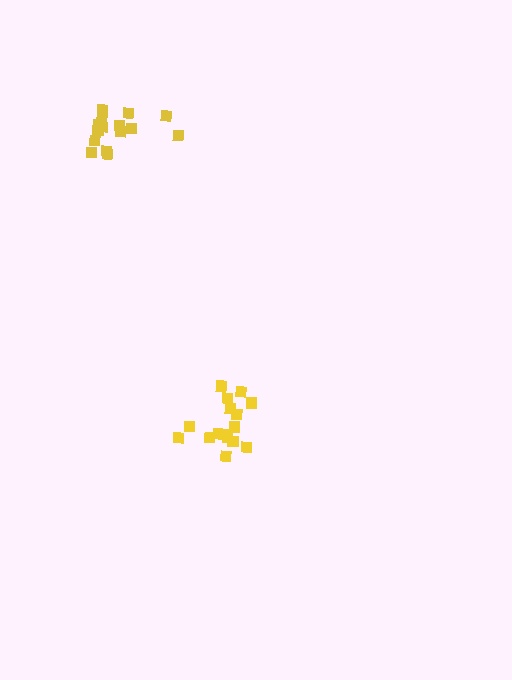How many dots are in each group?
Group 1: 17 dots, Group 2: 15 dots (32 total).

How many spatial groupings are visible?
There are 2 spatial groupings.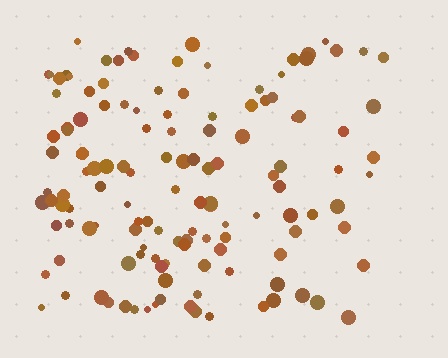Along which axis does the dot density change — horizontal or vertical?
Horizontal.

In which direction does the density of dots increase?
From right to left, with the left side densest.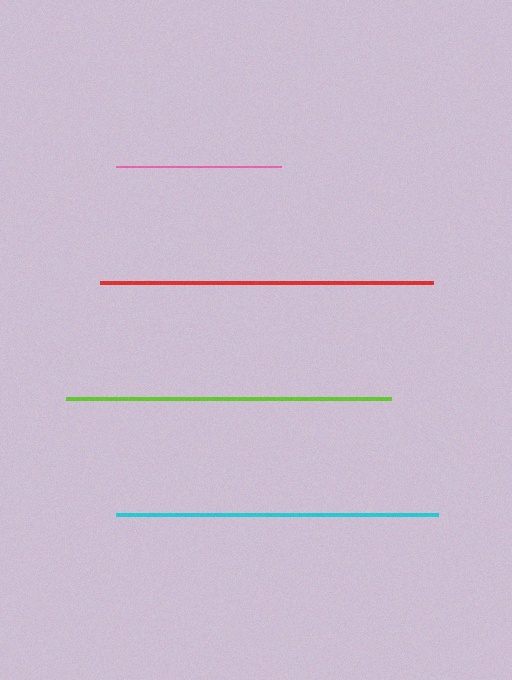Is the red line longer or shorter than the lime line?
The red line is longer than the lime line.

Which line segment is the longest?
The red line is the longest at approximately 333 pixels.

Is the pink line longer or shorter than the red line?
The red line is longer than the pink line.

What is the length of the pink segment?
The pink segment is approximately 165 pixels long.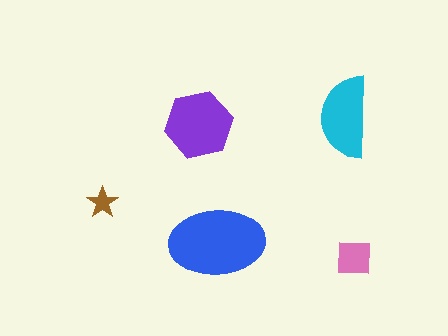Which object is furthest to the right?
The pink square is rightmost.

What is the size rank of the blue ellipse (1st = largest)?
1st.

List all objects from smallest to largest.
The brown star, the pink square, the cyan semicircle, the purple hexagon, the blue ellipse.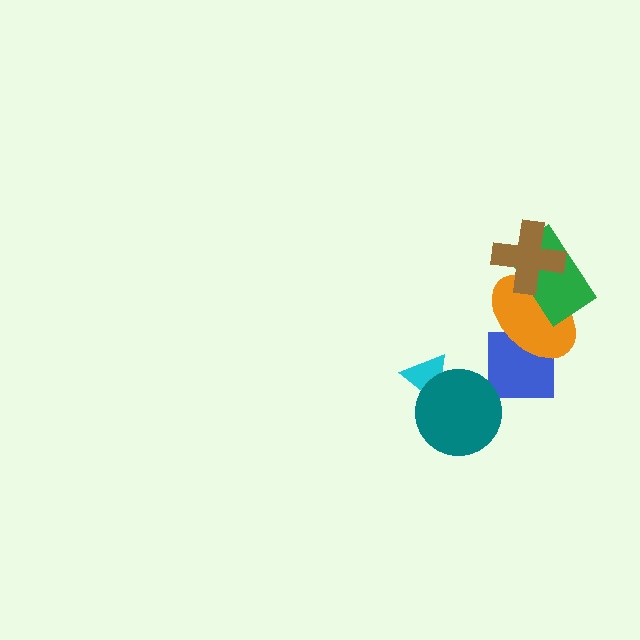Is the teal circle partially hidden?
No, no other shape covers it.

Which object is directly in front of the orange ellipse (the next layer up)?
The green rectangle is directly in front of the orange ellipse.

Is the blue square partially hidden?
Yes, it is partially covered by another shape.